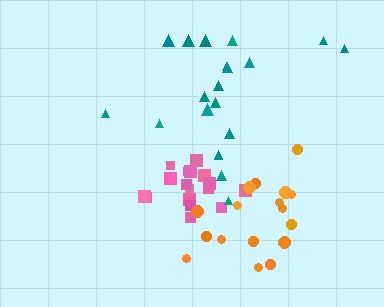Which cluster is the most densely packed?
Pink.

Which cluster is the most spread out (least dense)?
Teal.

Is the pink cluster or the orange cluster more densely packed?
Pink.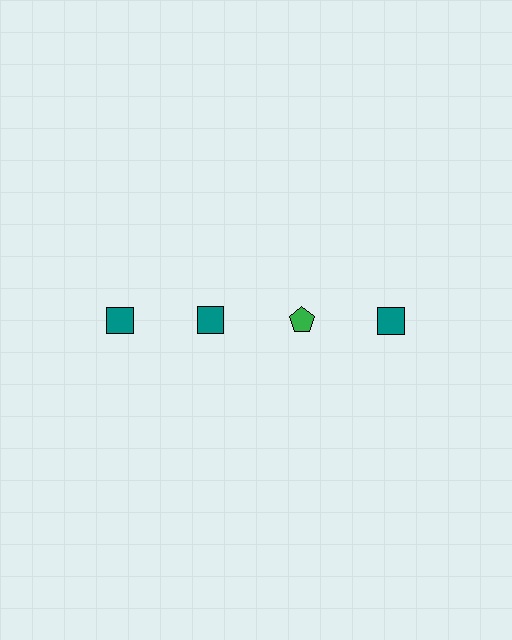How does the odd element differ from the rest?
It differs in both color (green instead of teal) and shape (pentagon instead of square).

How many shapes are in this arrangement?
There are 4 shapes arranged in a grid pattern.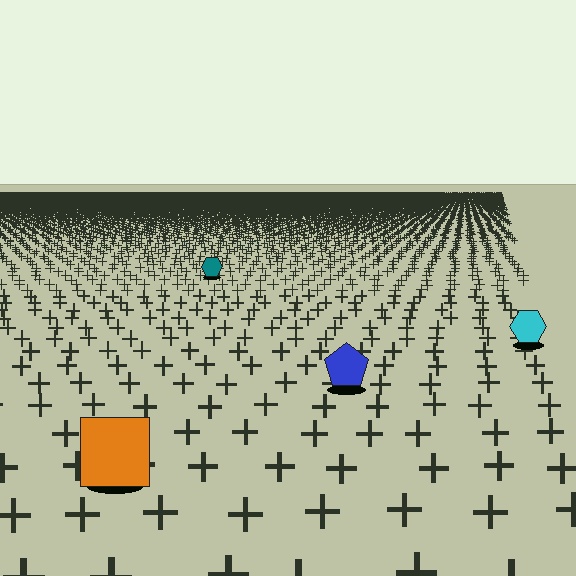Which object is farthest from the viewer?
The teal hexagon is farthest from the viewer. It appears smaller and the ground texture around it is denser.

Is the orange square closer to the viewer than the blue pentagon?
Yes. The orange square is closer — you can tell from the texture gradient: the ground texture is coarser near it.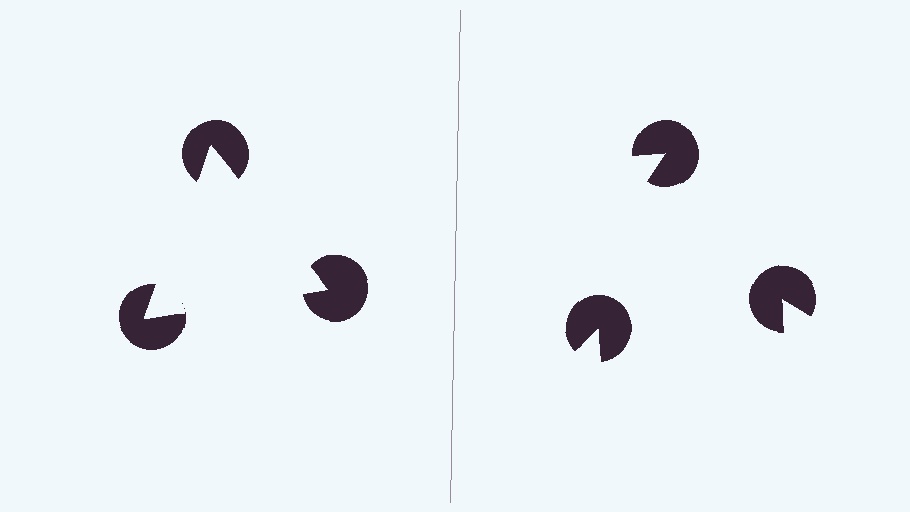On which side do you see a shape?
An illusory triangle appears on the left side. On the right side the wedge cuts are rotated, so no coherent shape forms.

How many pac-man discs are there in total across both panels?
6 — 3 on each side.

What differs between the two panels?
The pac-man discs are positioned identically on both sides; only the wedge orientations differ. On the left they align to a triangle; on the right they are misaligned.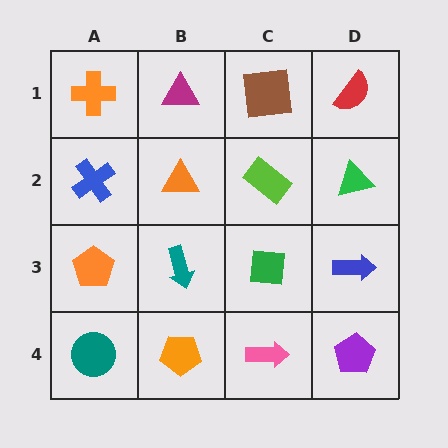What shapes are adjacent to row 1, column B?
An orange triangle (row 2, column B), an orange cross (row 1, column A), a brown square (row 1, column C).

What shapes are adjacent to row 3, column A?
A blue cross (row 2, column A), a teal circle (row 4, column A), a teal arrow (row 3, column B).